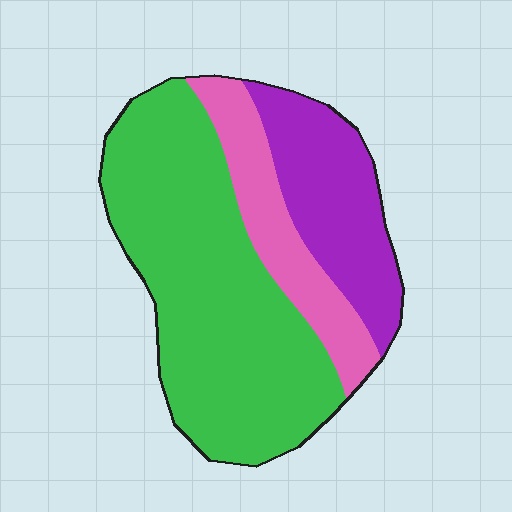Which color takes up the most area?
Green, at roughly 60%.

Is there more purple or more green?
Green.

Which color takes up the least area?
Pink, at roughly 20%.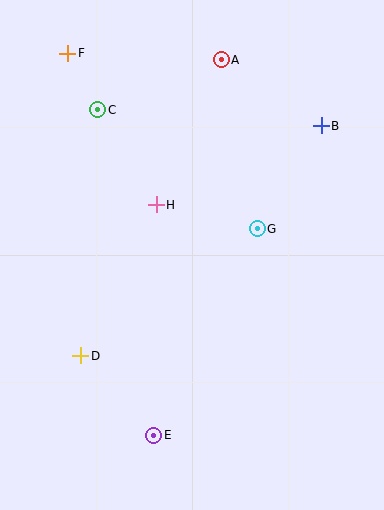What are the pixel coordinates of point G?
Point G is at (257, 229).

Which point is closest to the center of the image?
Point H at (156, 205) is closest to the center.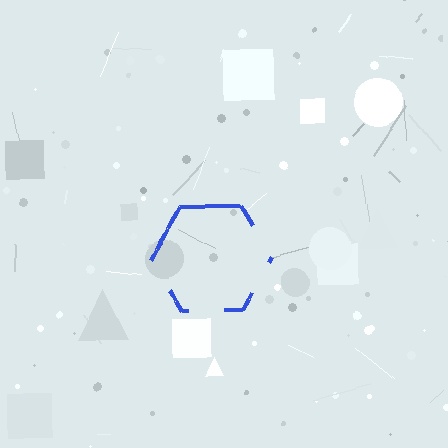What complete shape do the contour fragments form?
The contour fragments form a hexagon.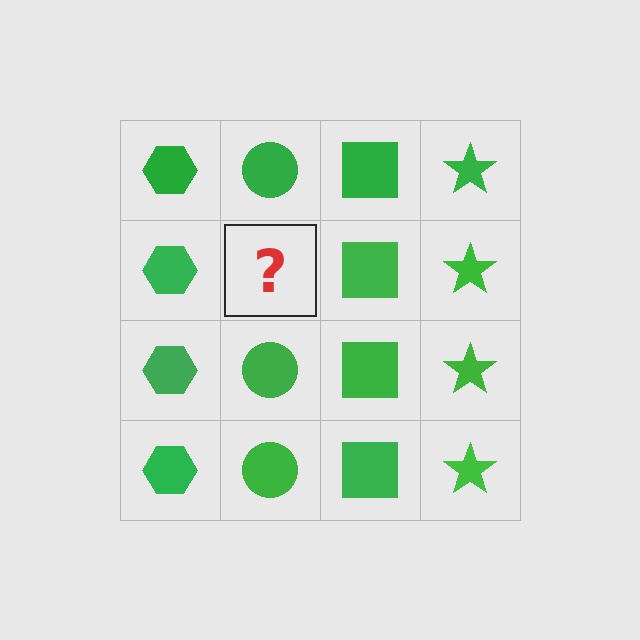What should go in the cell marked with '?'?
The missing cell should contain a green circle.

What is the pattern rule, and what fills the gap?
The rule is that each column has a consistent shape. The gap should be filled with a green circle.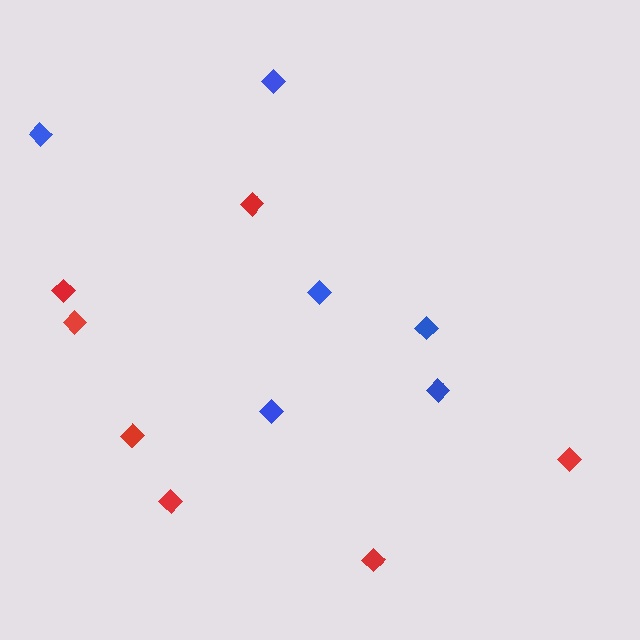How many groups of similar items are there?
There are 2 groups: one group of red diamonds (7) and one group of blue diamonds (6).